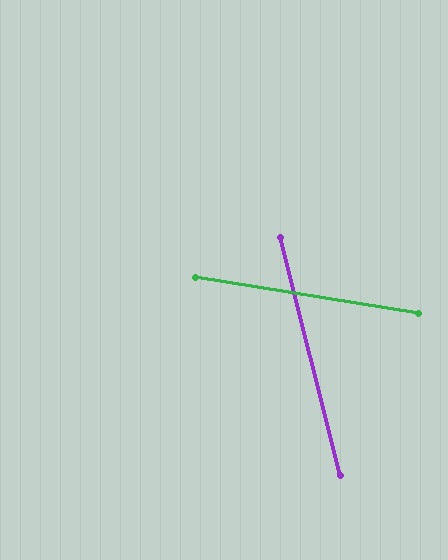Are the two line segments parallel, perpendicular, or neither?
Neither parallel nor perpendicular — they differ by about 67°.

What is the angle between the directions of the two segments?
Approximately 67 degrees.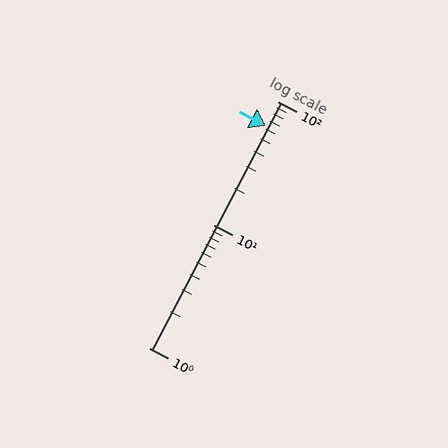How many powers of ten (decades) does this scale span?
The scale spans 2 decades, from 1 to 100.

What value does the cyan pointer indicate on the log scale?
The pointer indicates approximately 63.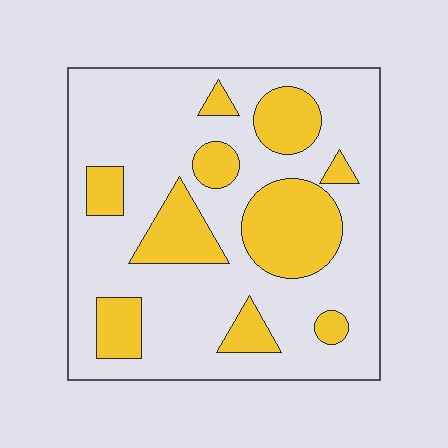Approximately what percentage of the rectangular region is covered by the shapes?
Approximately 30%.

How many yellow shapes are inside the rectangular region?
10.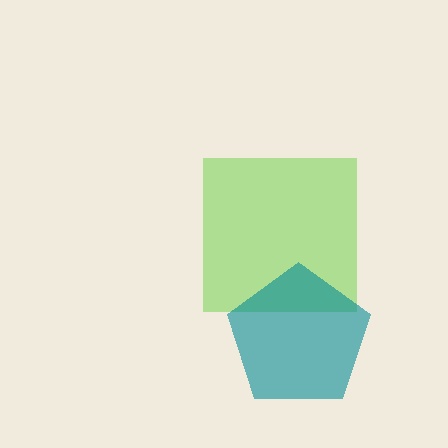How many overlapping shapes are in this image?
There are 2 overlapping shapes in the image.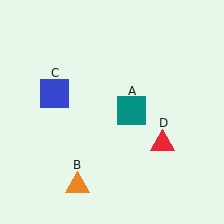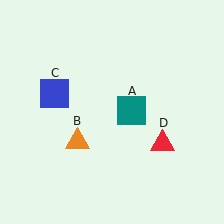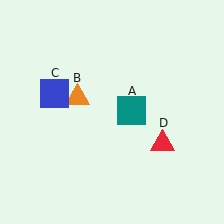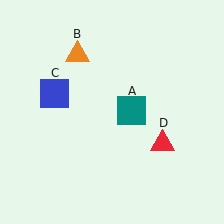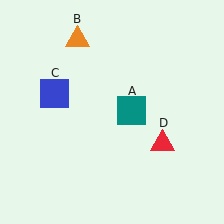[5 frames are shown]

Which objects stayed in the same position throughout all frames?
Teal square (object A) and blue square (object C) and red triangle (object D) remained stationary.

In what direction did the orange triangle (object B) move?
The orange triangle (object B) moved up.